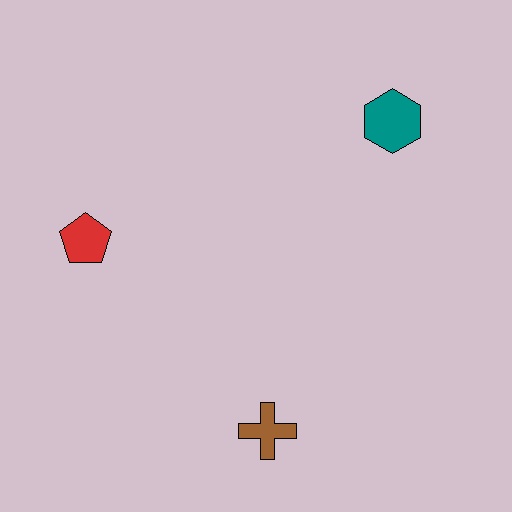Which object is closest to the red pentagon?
The brown cross is closest to the red pentagon.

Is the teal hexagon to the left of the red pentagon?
No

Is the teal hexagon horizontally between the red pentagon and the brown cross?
No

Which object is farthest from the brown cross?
The teal hexagon is farthest from the brown cross.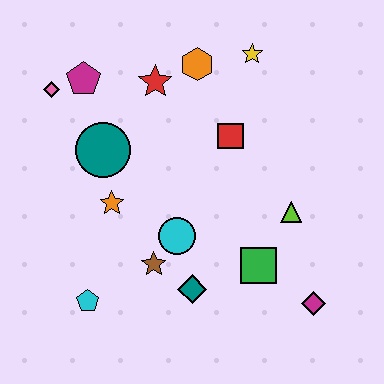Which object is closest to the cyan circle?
The brown star is closest to the cyan circle.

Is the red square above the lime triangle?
Yes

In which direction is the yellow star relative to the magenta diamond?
The yellow star is above the magenta diamond.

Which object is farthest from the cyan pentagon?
The yellow star is farthest from the cyan pentagon.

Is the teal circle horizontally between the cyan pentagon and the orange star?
Yes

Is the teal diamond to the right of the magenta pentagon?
Yes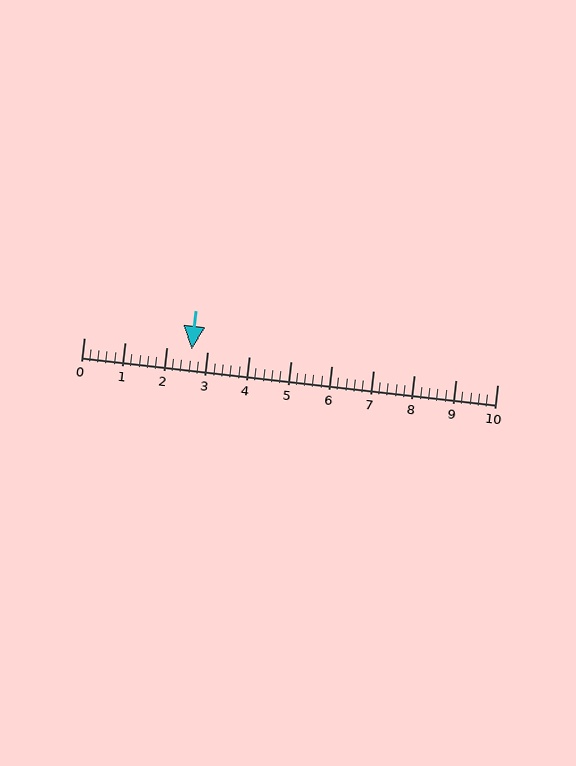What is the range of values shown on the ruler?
The ruler shows values from 0 to 10.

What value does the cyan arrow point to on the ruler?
The cyan arrow points to approximately 2.6.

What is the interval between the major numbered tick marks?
The major tick marks are spaced 1 units apart.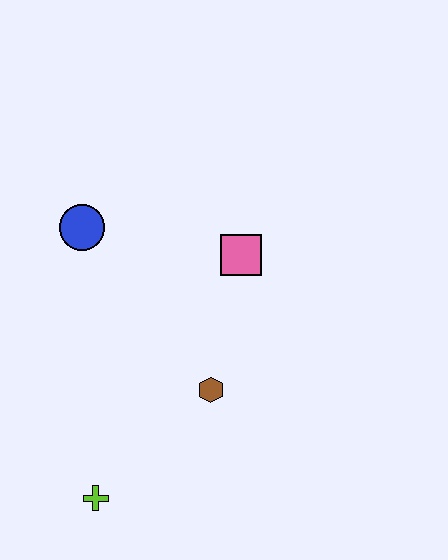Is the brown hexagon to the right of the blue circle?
Yes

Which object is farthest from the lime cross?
The pink square is farthest from the lime cross.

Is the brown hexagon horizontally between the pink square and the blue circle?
Yes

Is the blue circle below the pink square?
No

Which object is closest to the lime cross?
The brown hexagon is closest to the lime cross.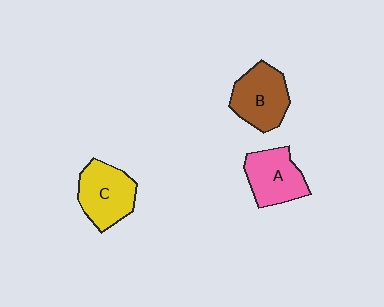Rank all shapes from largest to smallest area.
From largest to smallest: C (yellow), B (brown), A (pink).